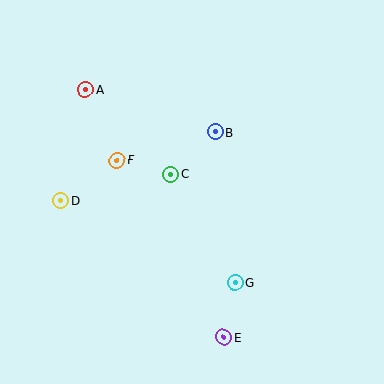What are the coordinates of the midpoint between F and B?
The midpoint between F and B is at (166, 146).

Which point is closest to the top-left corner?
Point A is closest to the top-left corner.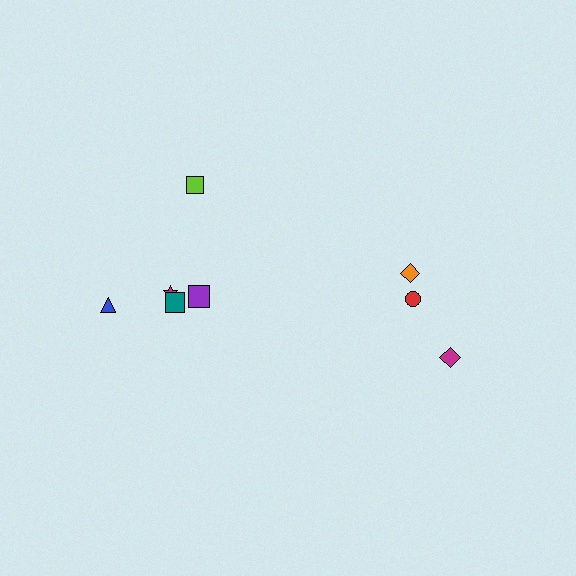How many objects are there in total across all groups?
There are 8 objects.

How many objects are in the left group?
There are 5 objects.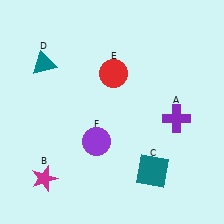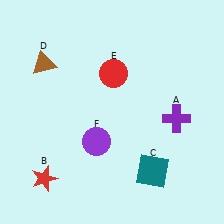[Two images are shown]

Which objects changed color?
B changed from magenta to red. D changed from teal to brown.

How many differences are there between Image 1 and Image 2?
There are 2 differences between the two images.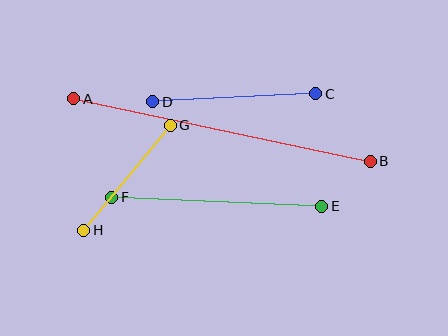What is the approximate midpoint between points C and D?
The midpoint is at approximately (234, 98) pixels.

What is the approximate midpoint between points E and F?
The midpoint is at approximately (217, 202) pixels.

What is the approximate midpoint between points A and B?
The midpoint is at approximately (222, 130) pixels.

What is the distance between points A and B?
The distance is approximately 303 pixels.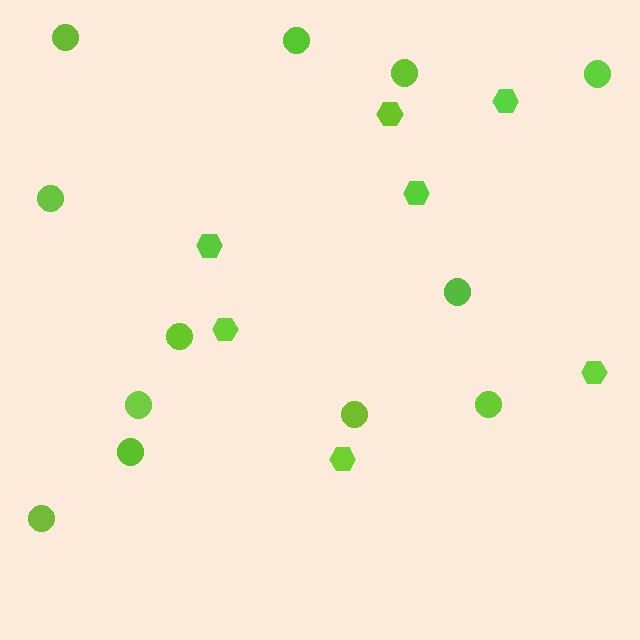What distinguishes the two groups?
There are 2 groups: one group of circles (12) and one group of hexagons (7).